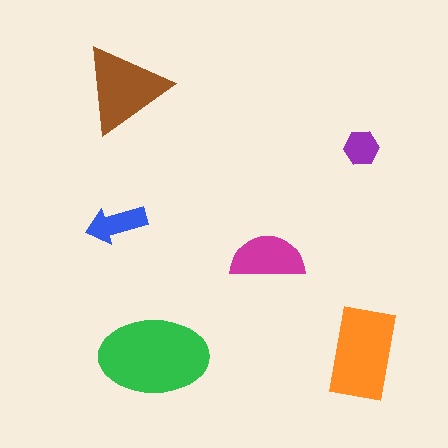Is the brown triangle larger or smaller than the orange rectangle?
Smaller.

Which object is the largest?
The green ellipse.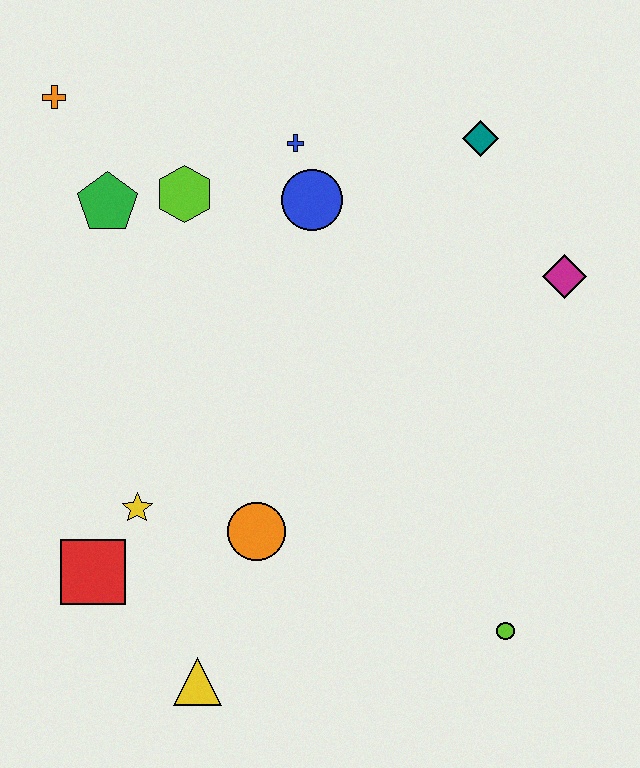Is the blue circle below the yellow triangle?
No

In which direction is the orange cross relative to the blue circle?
The orange cross is to the left of the blue circle.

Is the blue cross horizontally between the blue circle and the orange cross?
Yes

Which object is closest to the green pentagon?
The lime hexagon is closest to the green pentagon.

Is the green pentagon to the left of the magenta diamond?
Yes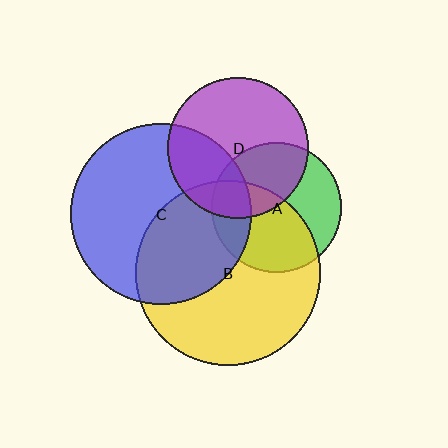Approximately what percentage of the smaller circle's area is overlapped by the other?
Approximately 40%.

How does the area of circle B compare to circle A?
Approximately 2.0 times.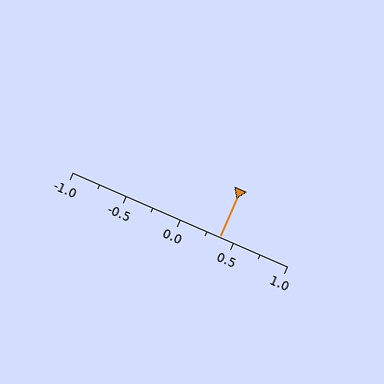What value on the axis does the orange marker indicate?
The marker indicates approximately 0.38.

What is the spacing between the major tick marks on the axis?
The major ticks are spaced 0.5 apart.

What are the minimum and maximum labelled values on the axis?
The axis runs from -1.0 to 1.0.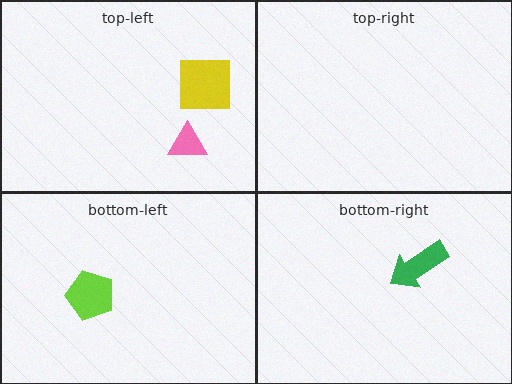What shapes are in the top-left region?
The pink triangle, the yellow square.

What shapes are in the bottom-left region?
The lime pentagon.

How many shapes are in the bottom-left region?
1.